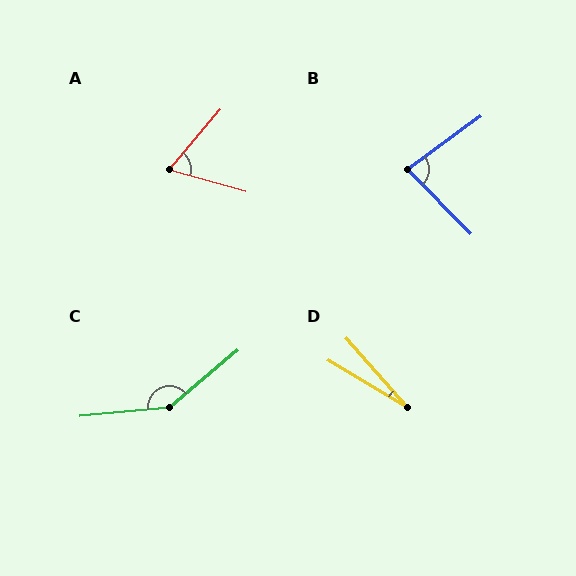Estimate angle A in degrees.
Approximately 66 degrees.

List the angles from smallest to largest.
D (18°), A (66°), B (81°), C (146°).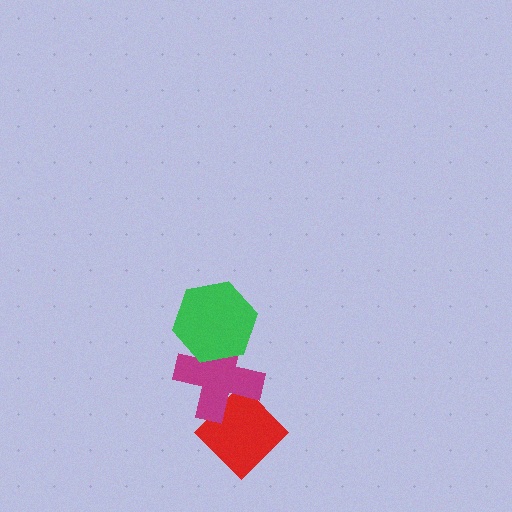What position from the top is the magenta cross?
The magenta cross is 2nd from the top.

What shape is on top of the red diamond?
The magenta cross is on top of the red diamond.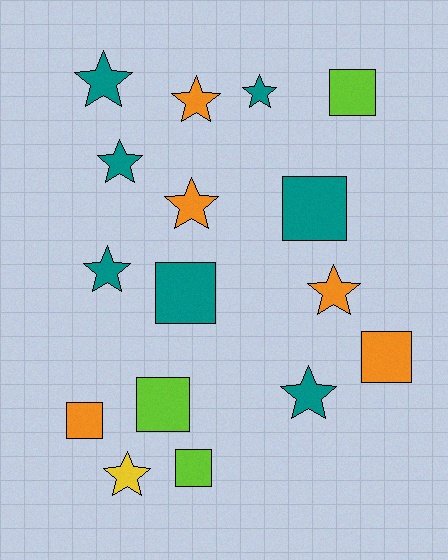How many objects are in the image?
There are 16 objects.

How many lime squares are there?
There are 3 lime squares.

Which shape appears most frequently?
Star, with 9 objects.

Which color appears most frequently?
Teal, with 7 objects.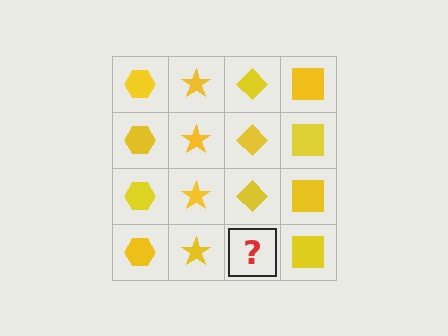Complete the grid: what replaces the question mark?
The question mark should be replaced with a yellow diamond.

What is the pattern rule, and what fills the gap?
The rule is that each column has a consistent shape. The gap should be filled with a yellow diamond.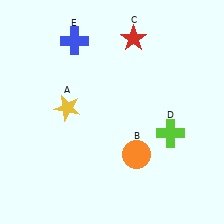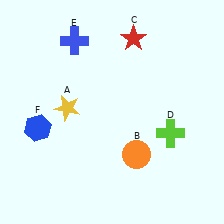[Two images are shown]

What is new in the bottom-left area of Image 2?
A blue hexagon (F) was added in the bottom-left area of Image 2.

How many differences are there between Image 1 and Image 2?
There is 1 difference between the two images.